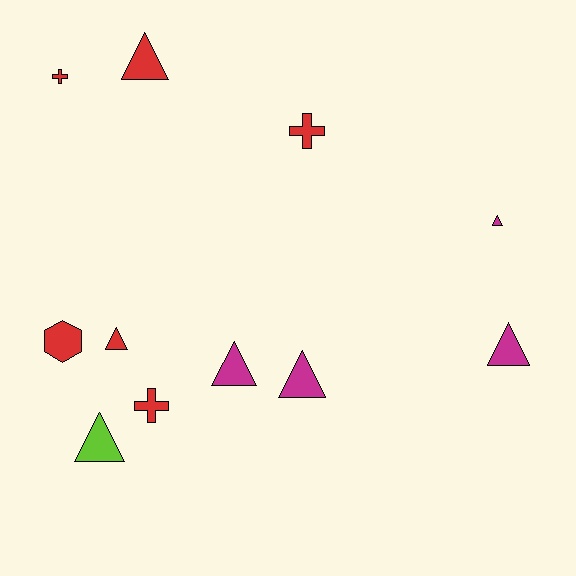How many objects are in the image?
There are 11 objects.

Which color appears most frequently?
Red, with 6 objects.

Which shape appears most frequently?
Triangle, with 7 objects.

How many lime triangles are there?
There is 1 lime triangle.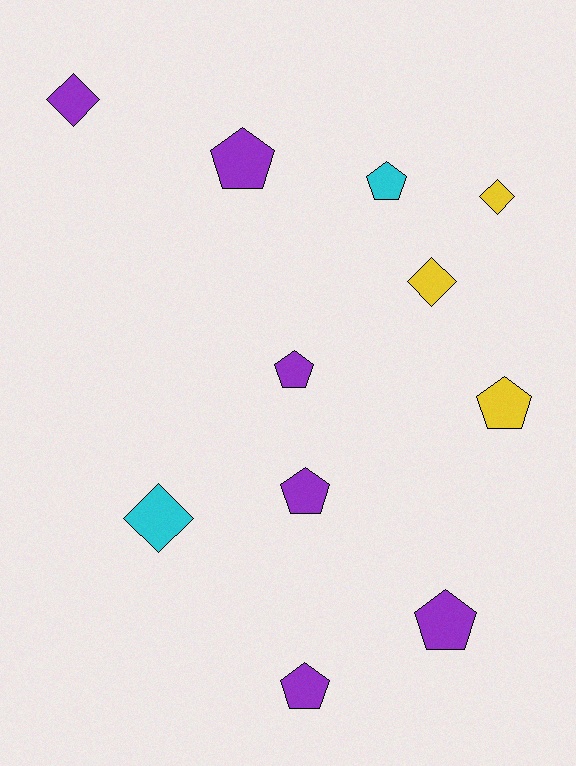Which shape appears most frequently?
Pentagon, with 7 objects.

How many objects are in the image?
There are 11 objects.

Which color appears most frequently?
Purple, with 6 objects.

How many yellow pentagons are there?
There is 1 yellow pentagon.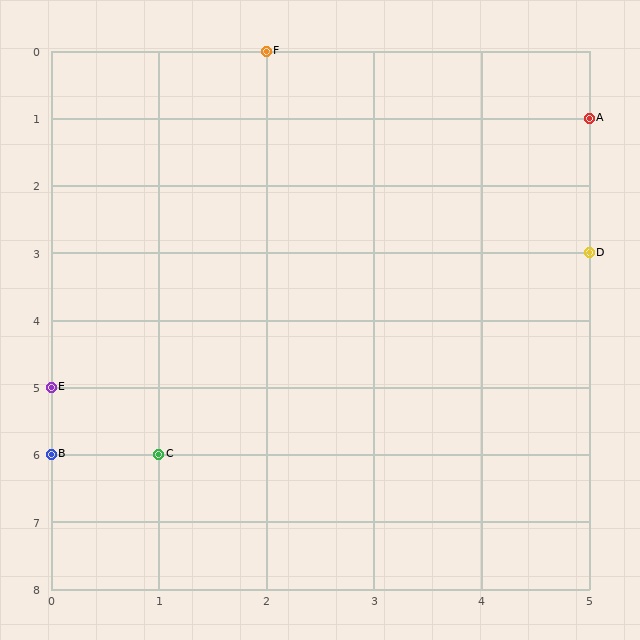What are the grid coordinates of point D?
Point D is at grid coordinates (5, 3).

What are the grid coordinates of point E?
Point E is at grid coordinates (0, 5).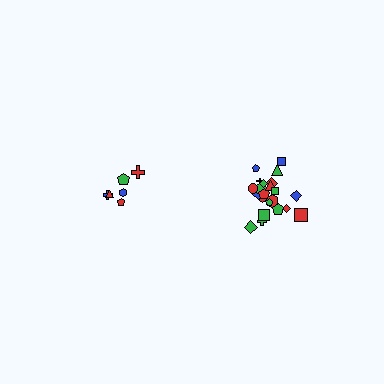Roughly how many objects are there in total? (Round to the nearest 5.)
Roughly 30 objects in total.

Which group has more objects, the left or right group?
The right group.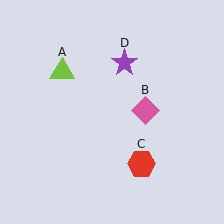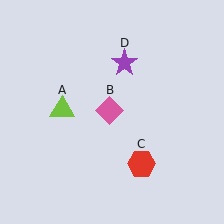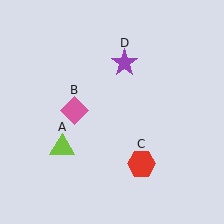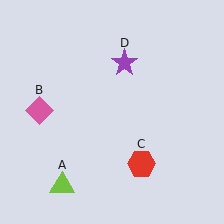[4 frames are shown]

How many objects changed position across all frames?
2 objects changed position: lime triangle (object A), pink diamond (object B).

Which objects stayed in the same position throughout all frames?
Red hexagon (object C) and purple star (object D) remained stationary.